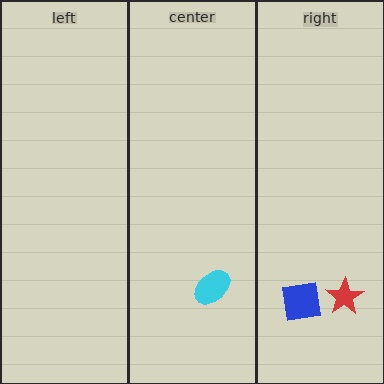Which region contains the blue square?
The right region.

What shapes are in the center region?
The cyan ellipse.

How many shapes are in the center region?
1.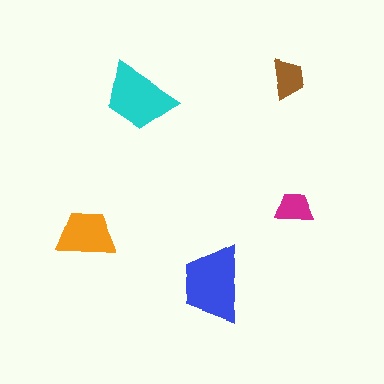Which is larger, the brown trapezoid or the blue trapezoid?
The blue one.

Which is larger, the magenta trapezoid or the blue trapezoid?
The blue one.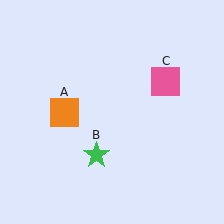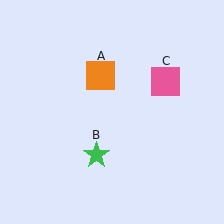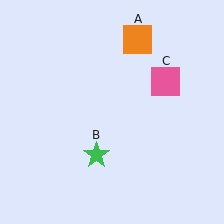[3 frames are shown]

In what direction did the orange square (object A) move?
The orange square (object A) moved up and to the right.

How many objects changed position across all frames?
1 object changed position: orange square (object A).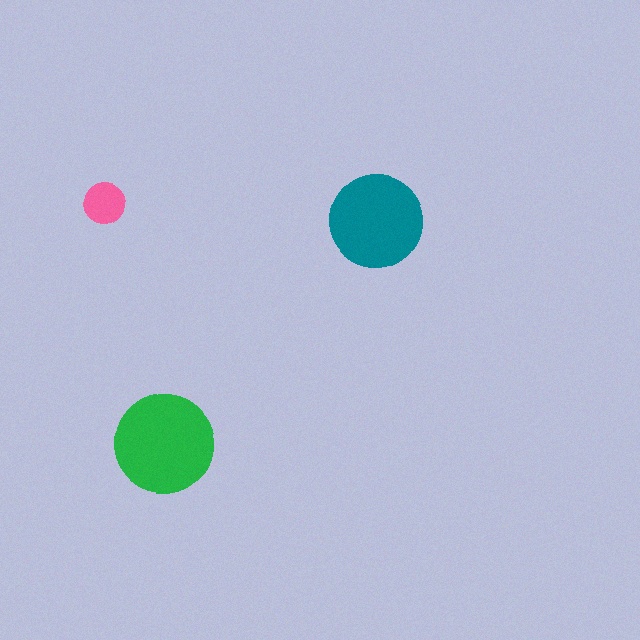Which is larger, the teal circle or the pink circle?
The teal one.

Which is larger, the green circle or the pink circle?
The green one.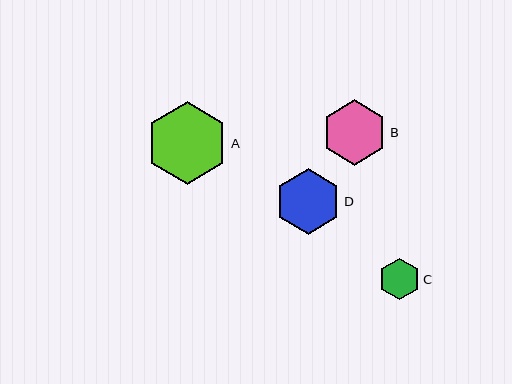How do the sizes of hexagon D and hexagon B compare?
Hexagon D and hexagon B are approximately the same size.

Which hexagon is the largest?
Hexagon A is the largest with a size of approximately 83 pixels.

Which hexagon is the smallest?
Hexagon C is the smallest with a size of approximately 41 pixels.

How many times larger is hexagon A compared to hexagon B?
Hexagon A is approximately 1.3 times the size of hexagon B.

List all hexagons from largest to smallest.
From largest to smallest: A, D, B, C.